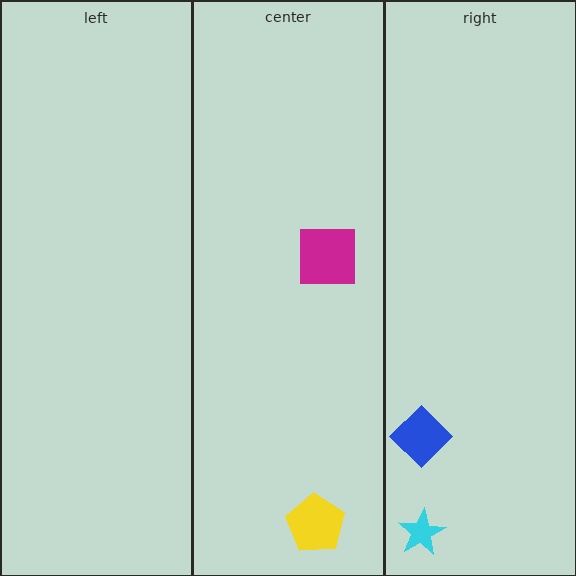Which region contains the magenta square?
The center region.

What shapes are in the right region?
The cyan star, the blue diamond.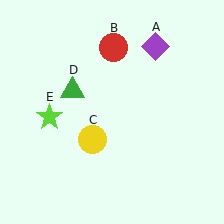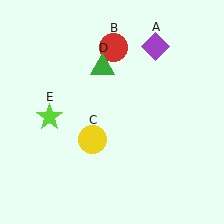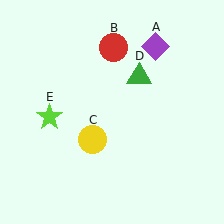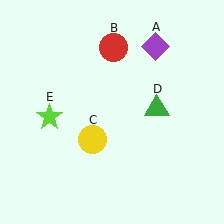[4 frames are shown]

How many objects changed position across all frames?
1 object changed position: green triangle (object D).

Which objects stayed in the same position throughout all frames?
Purple diamond (object A) and red circle (object B) and yellow circle (object C) and lime star (object E) remained stationary.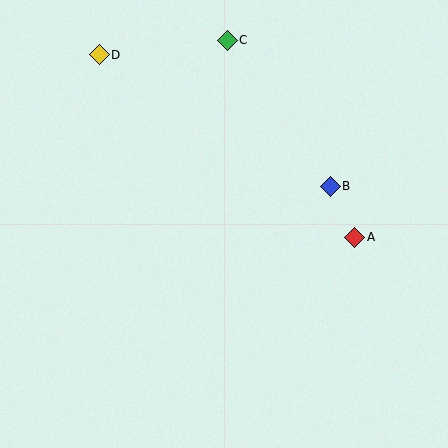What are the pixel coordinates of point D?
Point D is at (99, 55).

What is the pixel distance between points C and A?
The distance between C and A is 235 pixels.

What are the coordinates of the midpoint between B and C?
The midpoint between B and C is at (279, 113).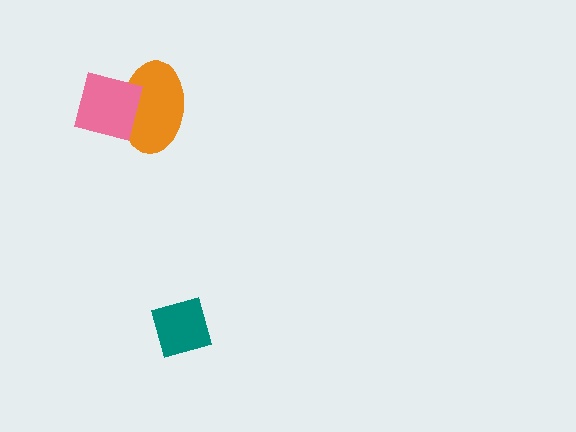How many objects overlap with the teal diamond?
0 objects overlap with the teal diamond.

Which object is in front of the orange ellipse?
The pink square is in front of the orange ellipse.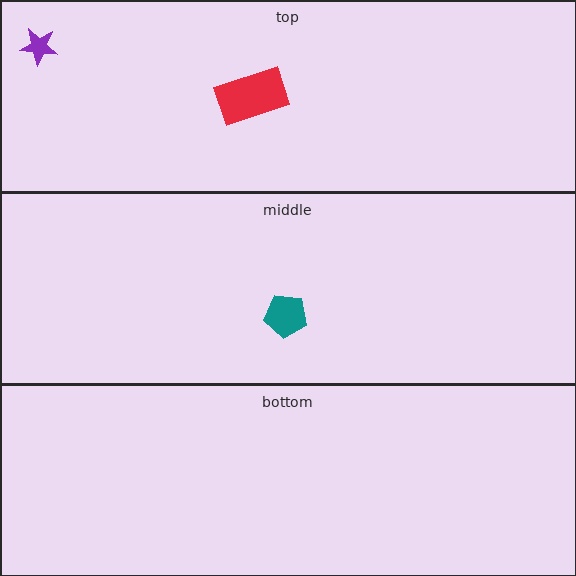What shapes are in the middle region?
The teal pentagon.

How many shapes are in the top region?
2.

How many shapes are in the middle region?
1.